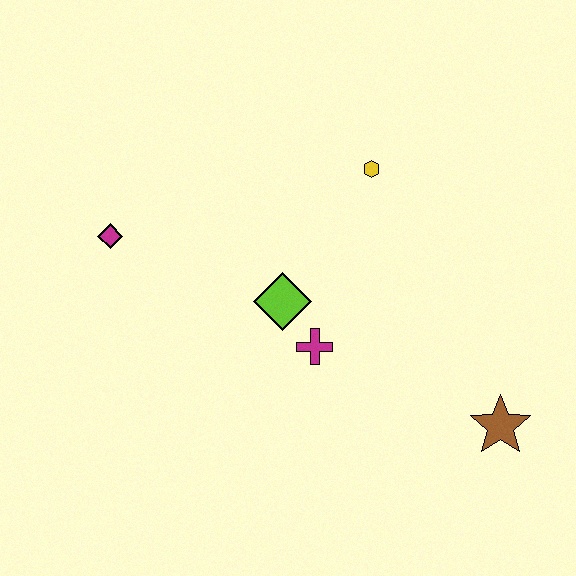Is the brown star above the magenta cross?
No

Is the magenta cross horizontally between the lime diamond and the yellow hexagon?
Yes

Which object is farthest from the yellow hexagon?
The brown star is farthest from the yellow hexagon.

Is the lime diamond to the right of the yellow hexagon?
No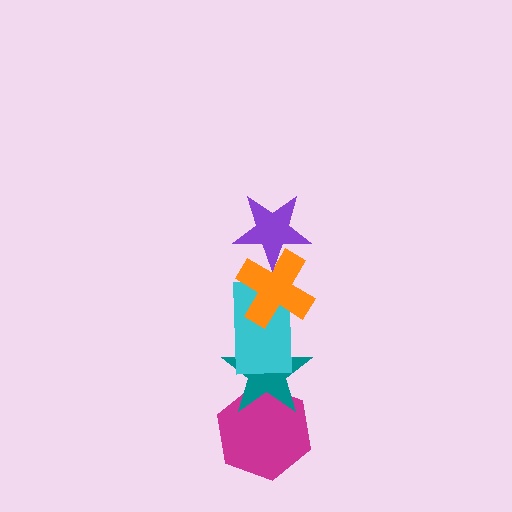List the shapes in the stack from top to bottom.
From top to bottom: the purple star, the orange cross, the cyan rectangle, the teal star, the magenta hexagon.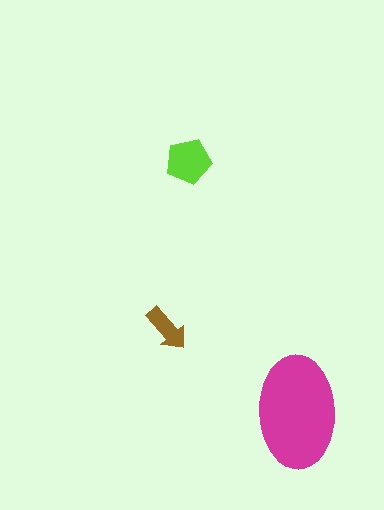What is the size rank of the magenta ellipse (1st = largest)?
1st.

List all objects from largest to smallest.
The magenta ellipse, the lime pentagon, the brown arrow.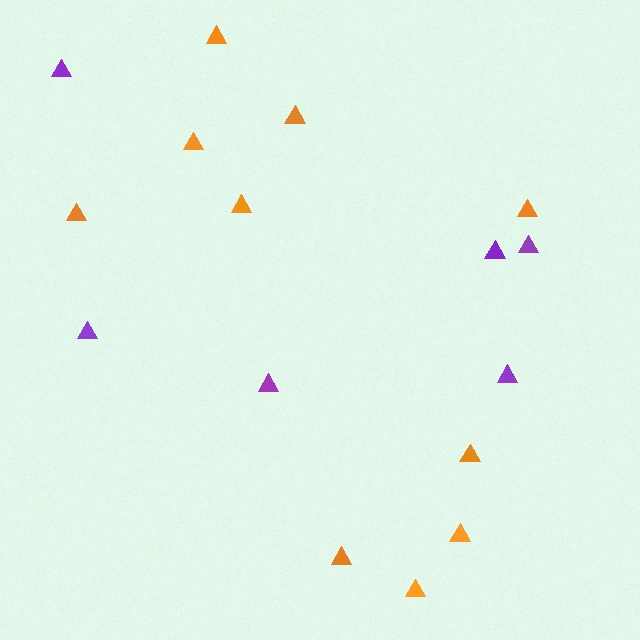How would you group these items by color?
There are 2 groups: one group of purple triangles (6) and one group of orange triangles (10).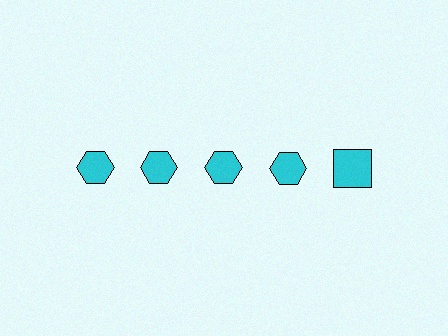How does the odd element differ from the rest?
It has a different shape: square instead of hexagon.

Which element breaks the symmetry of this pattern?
The cyan square in the top row, rightmost column breaks the symmetry. All other shapes are cyan hexagons.